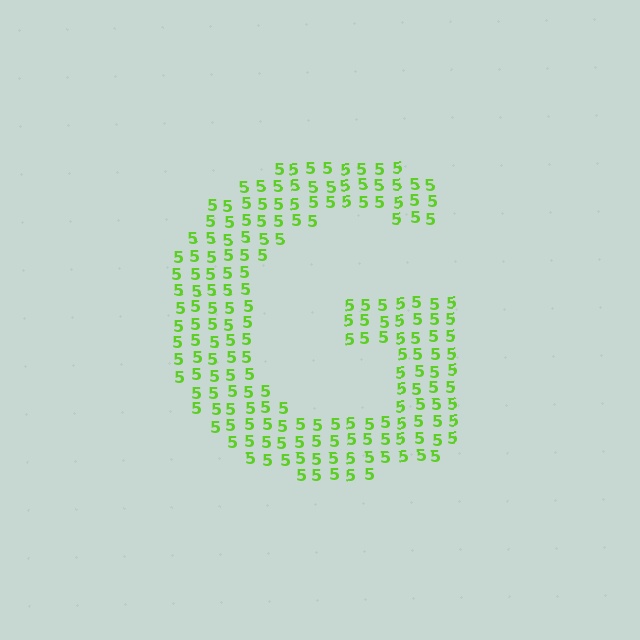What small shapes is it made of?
It is made of small digit 5's.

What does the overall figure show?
The overall figure shows the letter G.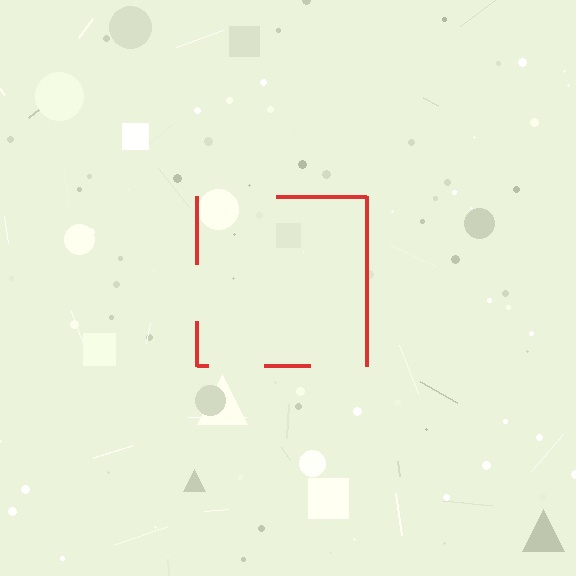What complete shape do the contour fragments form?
The contour fragments form a square.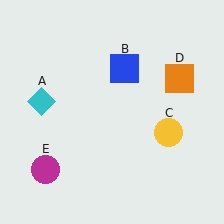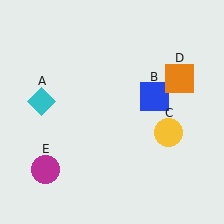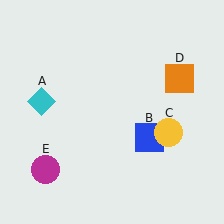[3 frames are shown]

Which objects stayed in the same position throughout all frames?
Cyan diamond (object A) and yellow circle (object C) and orange square (object D) and magenta circle (object E) remained stationary.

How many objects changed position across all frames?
1 object changed position: blue square (object B).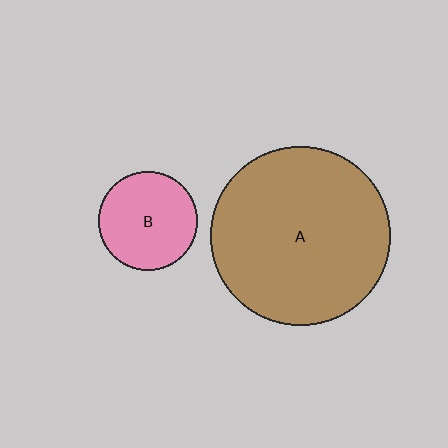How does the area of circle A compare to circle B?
Approximately 3.3 times.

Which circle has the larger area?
Circle A (brown).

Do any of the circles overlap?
No, none of the circles overlap.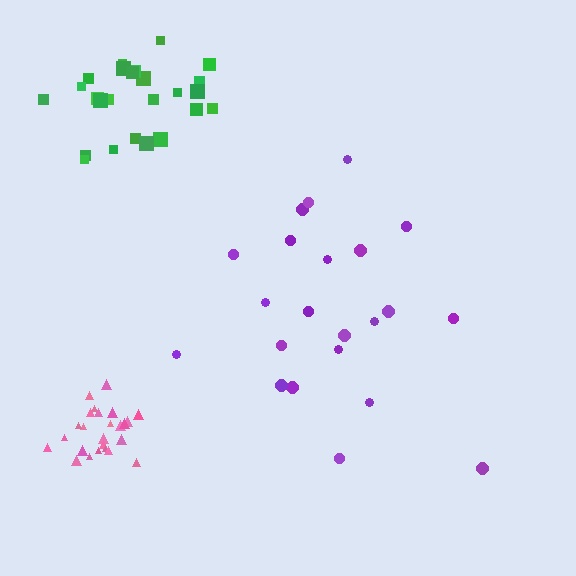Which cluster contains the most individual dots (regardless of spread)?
Green (25).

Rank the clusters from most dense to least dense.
pink, green, purple.